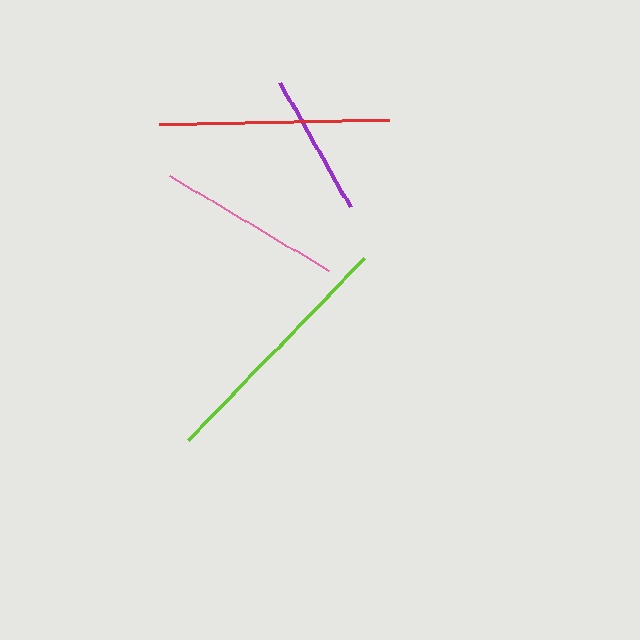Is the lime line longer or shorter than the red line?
The lime line is longer than the red line.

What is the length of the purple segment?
The purple segment is approximately 143 pixels long.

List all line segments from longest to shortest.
From longest to shortest: lime, red, pink, purple.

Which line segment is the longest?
The lime line is the longest at approximately 253 pixels.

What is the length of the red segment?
The red segment is approximately 230 pixels long.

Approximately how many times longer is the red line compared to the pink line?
The red line is approximately 1.2 times the length of the pink line.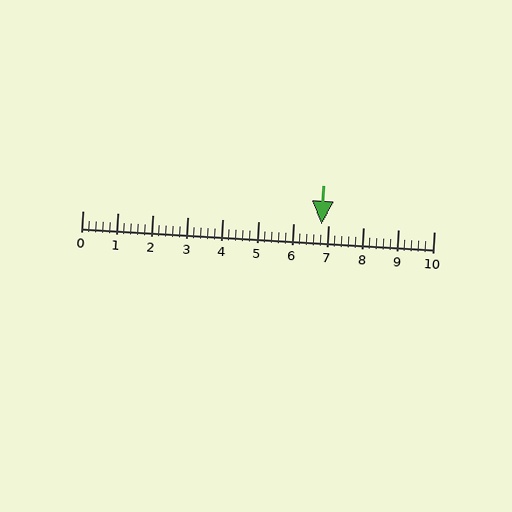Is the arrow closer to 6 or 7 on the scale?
The arrow is closer to 7.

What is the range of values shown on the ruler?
The ruler shows values from 0 to 10.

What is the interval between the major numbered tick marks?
The major tick marks are spaced 1 units apart.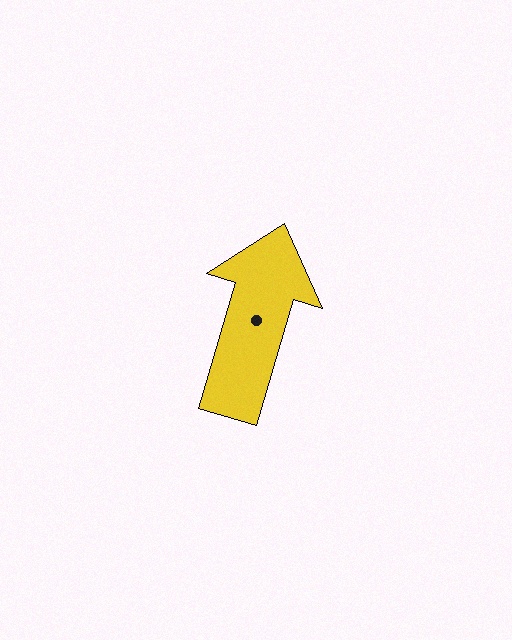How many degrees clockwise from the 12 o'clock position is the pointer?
Approximately 17 degrees.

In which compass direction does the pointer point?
North.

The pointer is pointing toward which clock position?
Roughly 1 o'clock.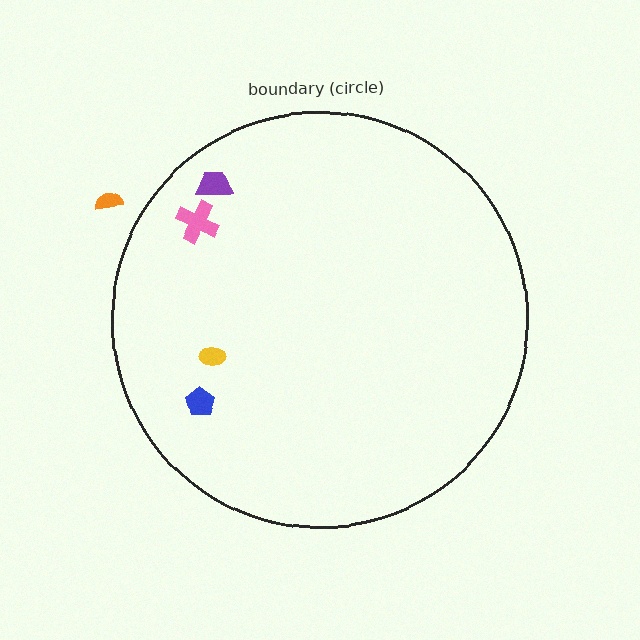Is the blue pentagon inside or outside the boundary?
Inside.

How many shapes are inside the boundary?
4 inside, 1 outside.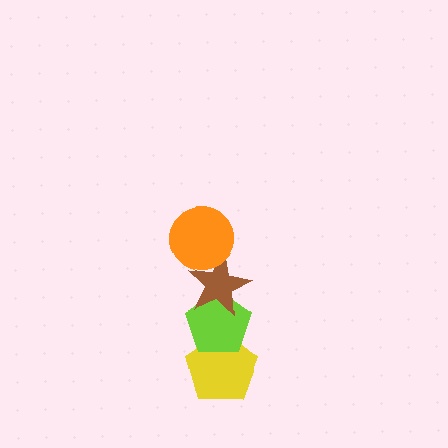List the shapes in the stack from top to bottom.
From top to bottom: the orange circle, the brown star, the lime pentagon, the yellow pentagon.